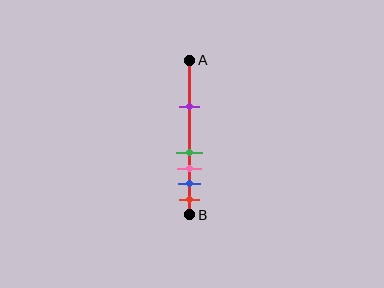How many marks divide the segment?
There are 5 marks dividing the segment.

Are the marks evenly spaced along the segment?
No, the marks are not evenly spaced.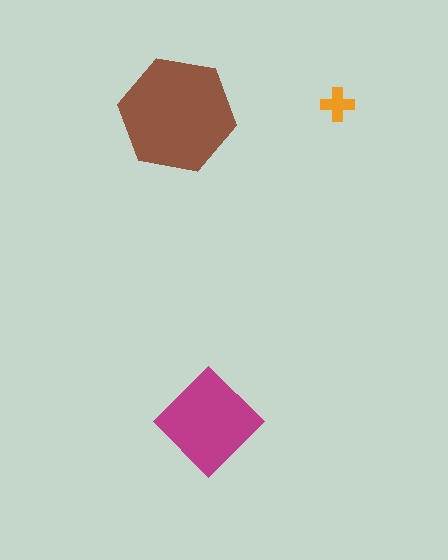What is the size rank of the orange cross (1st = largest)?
3rd.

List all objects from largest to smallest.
The brown hexagon, the magenta diamond, the orange cross.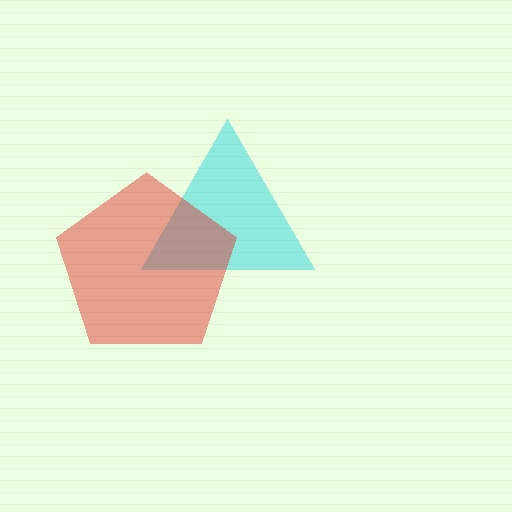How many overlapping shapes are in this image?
There are 2 overlapping shapes in the image.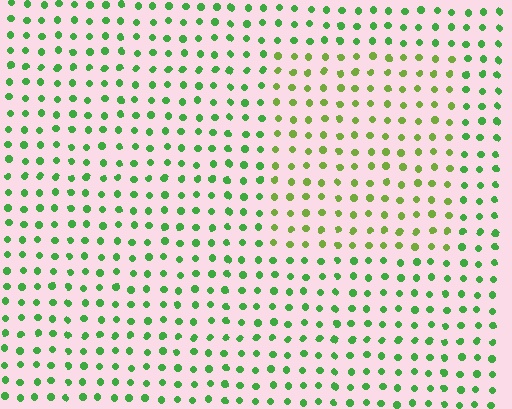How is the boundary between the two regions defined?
The boundary is defined purely by a slight shift in hue (about 31 degrees). Spacing, size, and orientation are identical on both sides.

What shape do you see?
I see a rectangle.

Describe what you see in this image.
The image is filled with small green elements in a uniform arrangement. A rectangle-shaped region is visible where the elements are tinted to a slightly different hue, forming a subtle color boundary.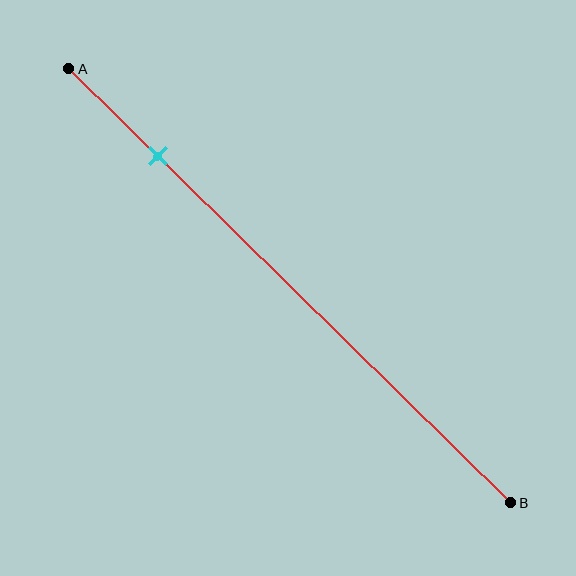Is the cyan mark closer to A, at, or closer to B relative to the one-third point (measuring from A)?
The cyan mark is closer to point A than the one-third point of segment AB.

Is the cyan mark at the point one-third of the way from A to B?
No, the mark is at about 20% from A, not at the 33% one-third point.